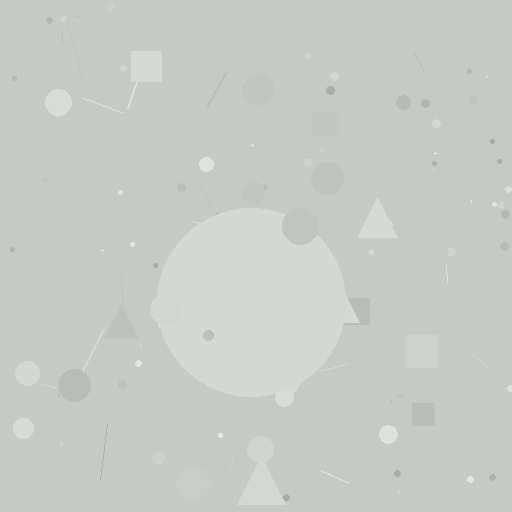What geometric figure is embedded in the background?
A circle is embedded in the background.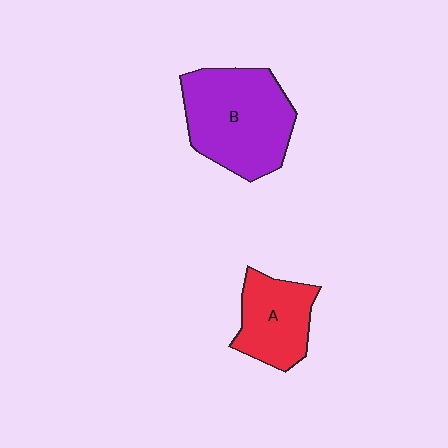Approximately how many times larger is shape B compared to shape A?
Approximately 1.7 times.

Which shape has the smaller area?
Shape A (red).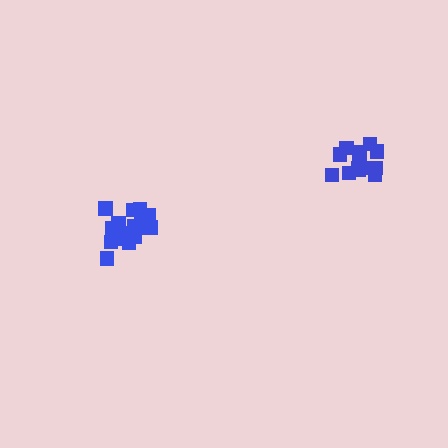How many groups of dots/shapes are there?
There are 2 groups.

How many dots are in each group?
Group 1: 19 dots, Group 2: 15 dots (34 total).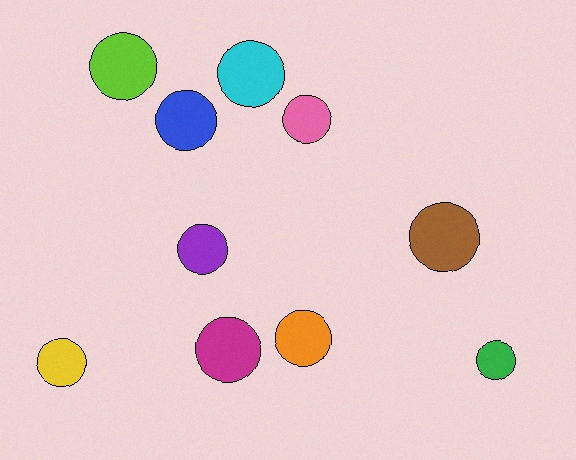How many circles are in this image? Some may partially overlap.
There are 10 circles.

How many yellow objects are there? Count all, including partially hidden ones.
There is 1 yellow object.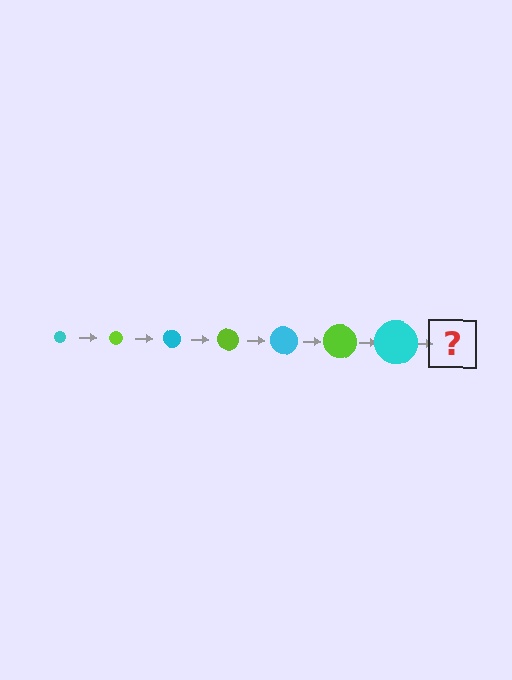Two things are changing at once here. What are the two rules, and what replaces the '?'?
The two rules are that the circle grows larger each step and the color cycles through cyan and lime. The '?' should be a lime circle, larger than the previous one.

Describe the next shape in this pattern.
It should be a lime circle, larger than the previous one.